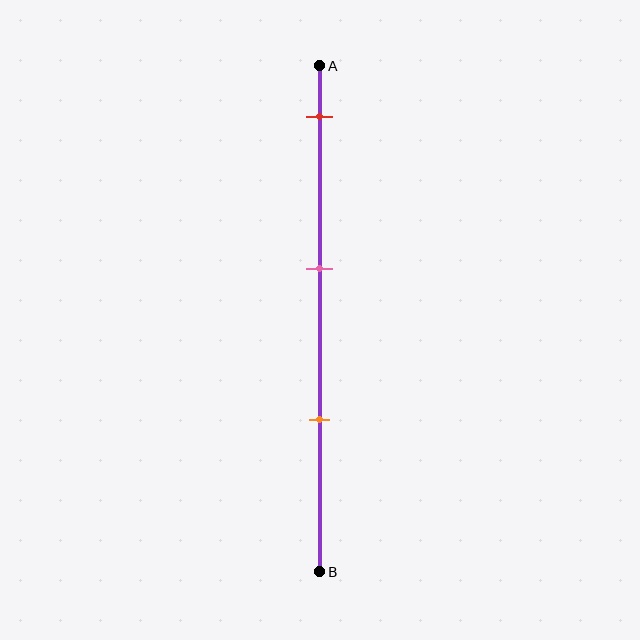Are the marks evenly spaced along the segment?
Yes, the marks are approximately evenly spaced.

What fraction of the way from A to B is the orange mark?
The orange mark is approximately 70% (0.7) of the way from A to B.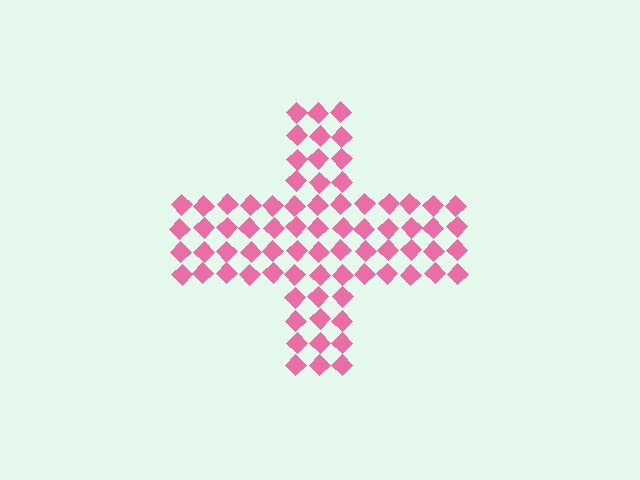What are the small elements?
The small elements are diamonds.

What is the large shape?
The large shape is a cross.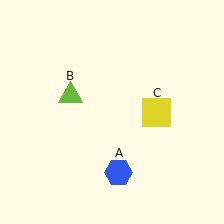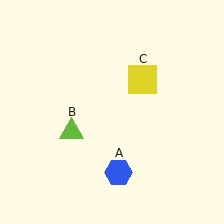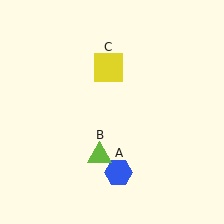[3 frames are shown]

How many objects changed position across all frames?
2 objects changed position: lime triangle (object B), yellow square (object C).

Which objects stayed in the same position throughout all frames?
Blue hexagon (object A) remained stationary.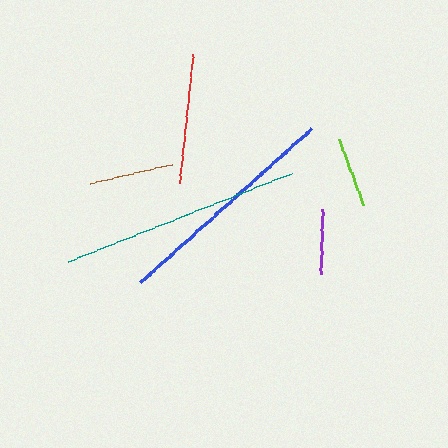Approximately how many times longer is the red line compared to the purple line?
The red line is approximately 2.0 times the length of the purple line.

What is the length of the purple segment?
The purple segment is approximately 65 pixels long.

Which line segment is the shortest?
The purple line is the shortest at approximately 65 pixels.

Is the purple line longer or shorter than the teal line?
The teal line is longer than the purple line.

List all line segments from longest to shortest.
From longest to shortest: teal, blue, red, brown, lime, purple.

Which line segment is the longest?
The teal line is the longest at approximately 241 pixels.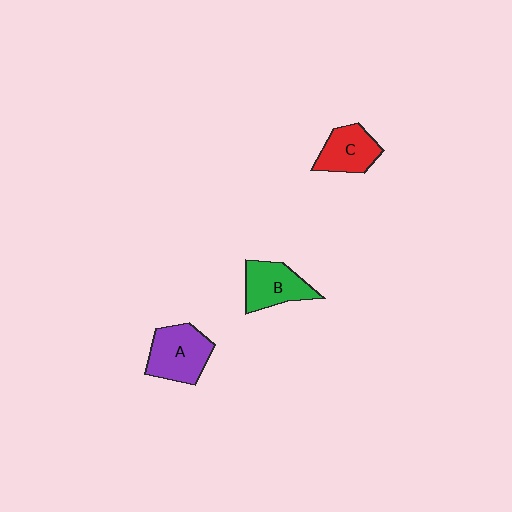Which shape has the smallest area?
Shape C (red).